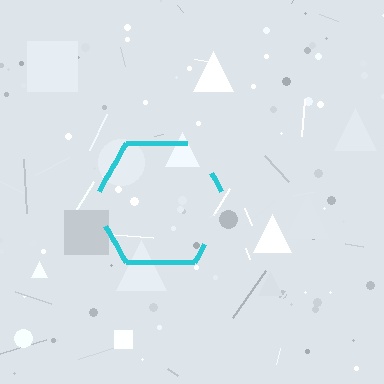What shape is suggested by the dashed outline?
The dashed outline suggests a hexagon.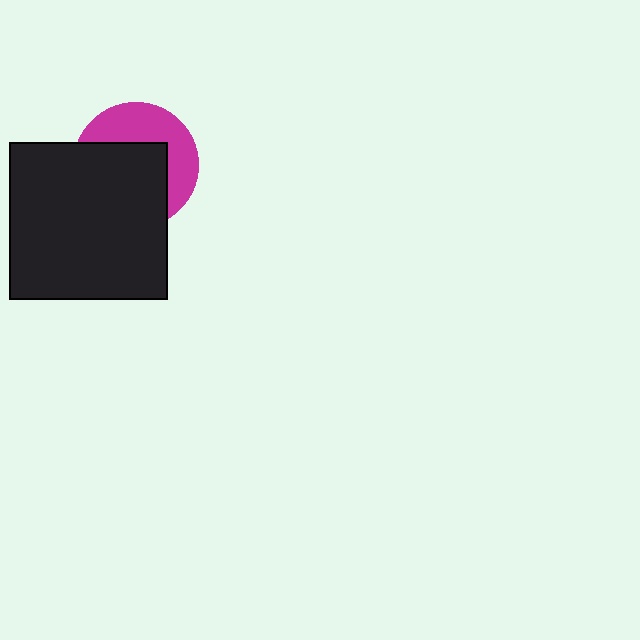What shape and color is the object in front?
The object in front is a black square.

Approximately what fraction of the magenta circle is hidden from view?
Roughly 58% of the magenta circle is hidden behind the black square.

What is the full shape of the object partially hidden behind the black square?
The partially hidden object is a magenta circle.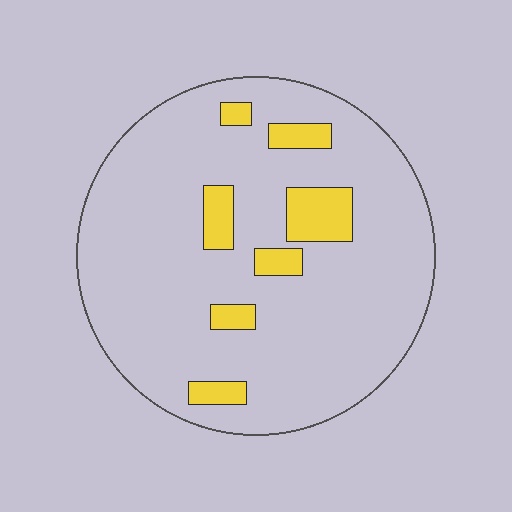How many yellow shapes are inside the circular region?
7.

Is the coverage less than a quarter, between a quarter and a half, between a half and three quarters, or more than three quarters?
Less than a quarter.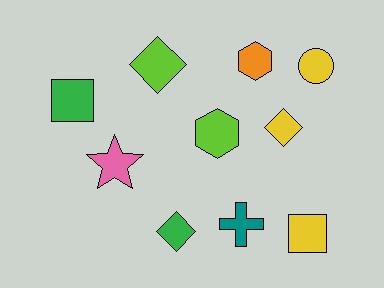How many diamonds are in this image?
There are 3 diamonds.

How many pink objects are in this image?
There is 1 pink object.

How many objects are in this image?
There are 10 objects.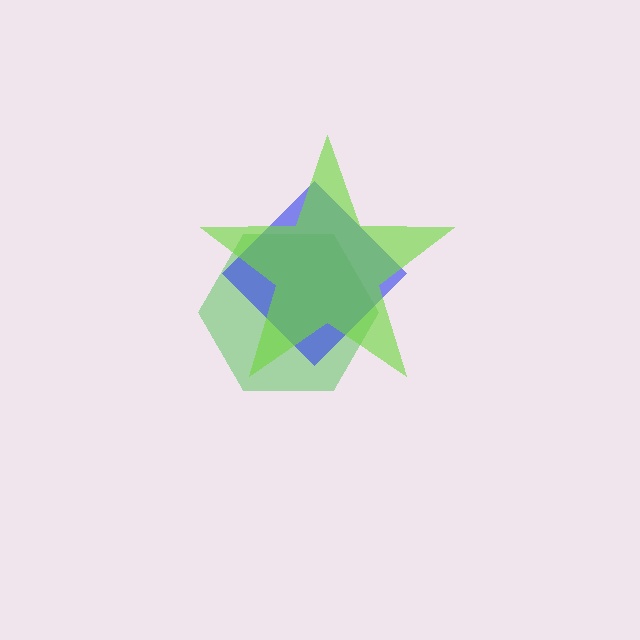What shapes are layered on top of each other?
The layered shapes are: a green hexagon, a blue diamond, a lime star.